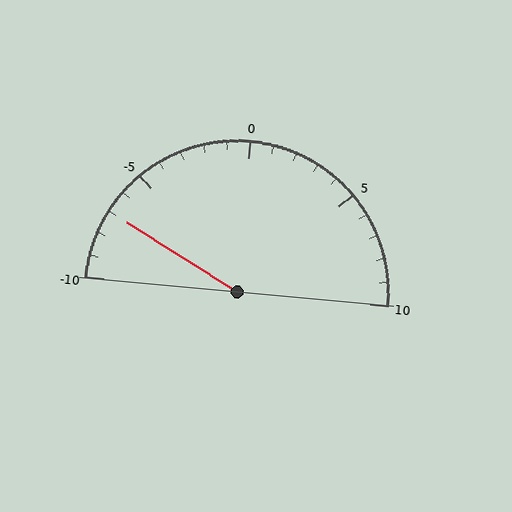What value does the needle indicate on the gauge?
The needle indicates approximately -7.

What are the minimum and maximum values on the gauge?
The gauge ranges from -10 to 10.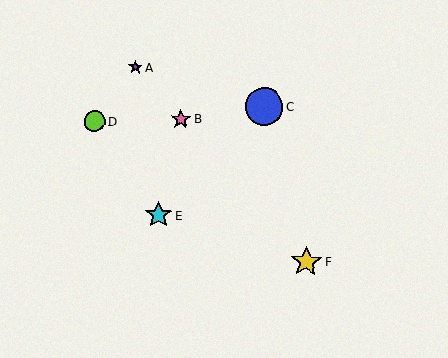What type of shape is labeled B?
Shape B is a pink star.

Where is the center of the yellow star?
The center of the yellow star is at (306, 262).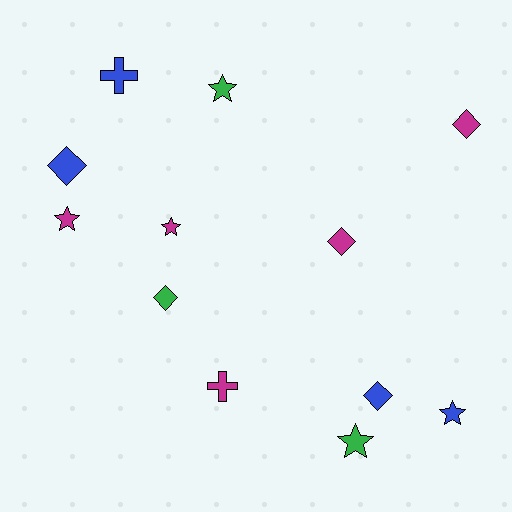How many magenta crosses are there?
There is 1 magenta cross.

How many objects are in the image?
There are 12 objects.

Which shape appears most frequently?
Diamond, with 5 objects.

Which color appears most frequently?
Magenta, with 5 objects.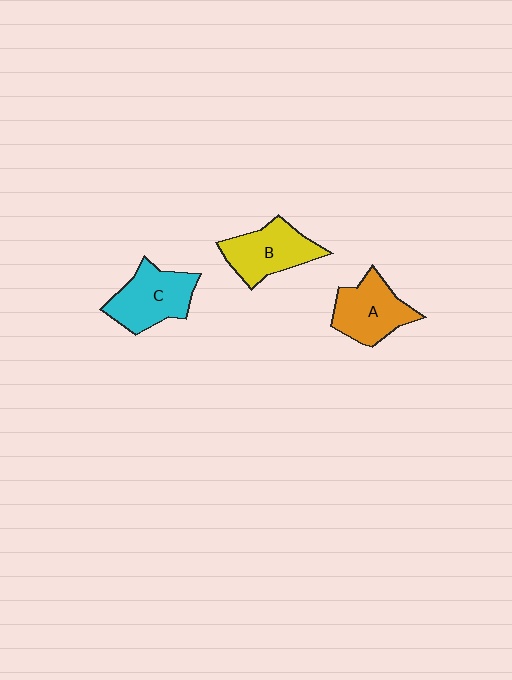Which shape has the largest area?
Shape C (cyan).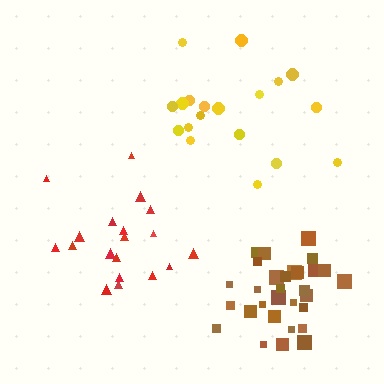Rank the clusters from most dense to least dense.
brown, red, yellow.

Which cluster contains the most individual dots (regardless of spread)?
Brown (30).